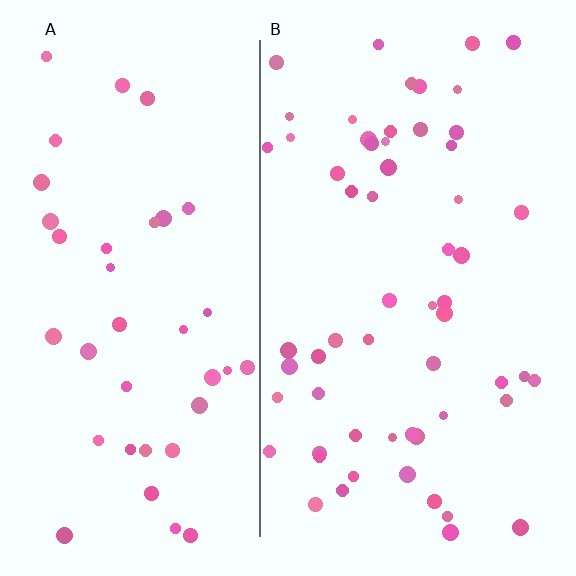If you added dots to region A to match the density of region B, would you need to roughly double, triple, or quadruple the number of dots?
Approximately double.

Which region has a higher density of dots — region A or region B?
B (the right).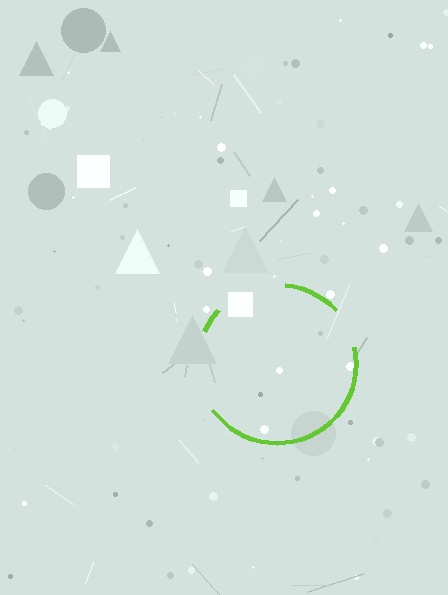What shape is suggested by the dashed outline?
The dashed outline suggests a circle.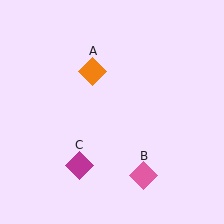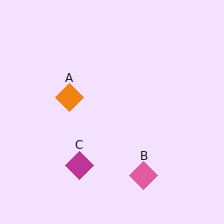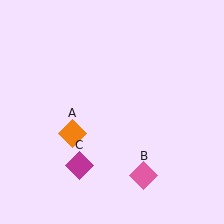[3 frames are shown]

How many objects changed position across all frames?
1 object changed position: orange diamond (object A).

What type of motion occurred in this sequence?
The orange diamond (object A) rotated counterclockwise around the center of the scene.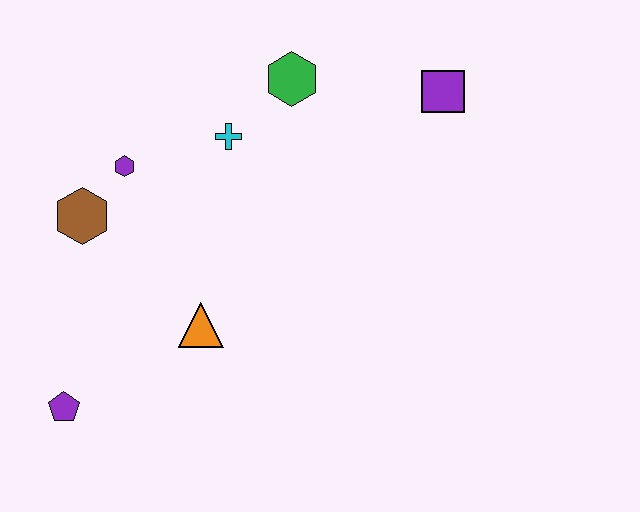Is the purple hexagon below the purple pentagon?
No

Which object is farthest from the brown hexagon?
The purple square is farthest from the brown hexagon.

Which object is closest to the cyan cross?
The green hexagon is closest to the cyan cross.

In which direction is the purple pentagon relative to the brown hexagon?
The purple pentagon is below the brown hexagon.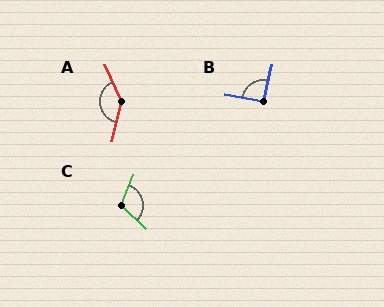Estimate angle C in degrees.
Approximately 111 degrees.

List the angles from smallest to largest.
B (92°), C (111°), A (143°).